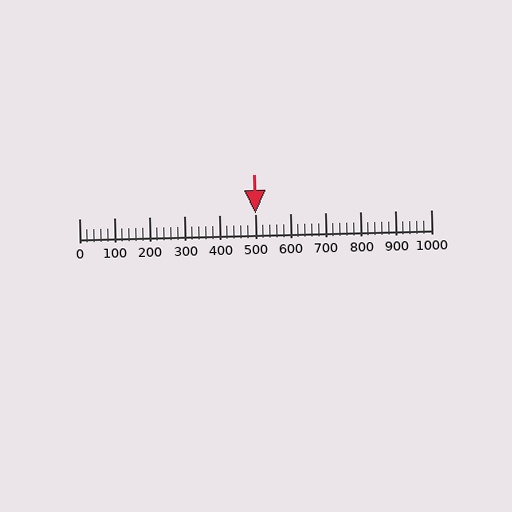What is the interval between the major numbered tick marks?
The major tick marks are spaced 100 units apart.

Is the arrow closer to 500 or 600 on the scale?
The arrow is closer to 500.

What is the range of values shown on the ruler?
The ruler shows values from 0 to 1000.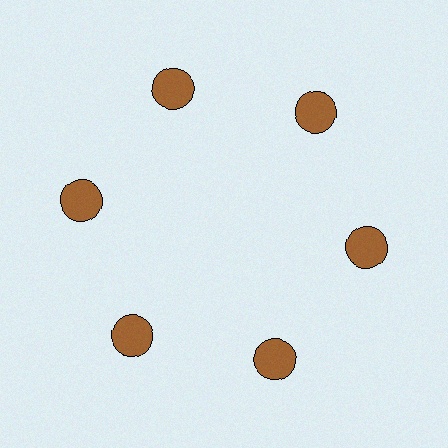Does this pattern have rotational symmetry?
Yes, this pattern has 6-fold rotational symmetry. It looks the same after rotating 60 degrees around the center.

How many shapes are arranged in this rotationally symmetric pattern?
There are 6 shapes, arranged in 6 groups of 1.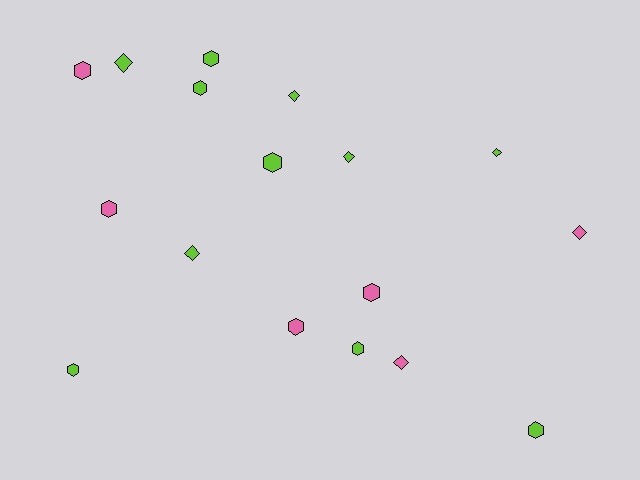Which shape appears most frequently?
Hexagon, with 10 objects.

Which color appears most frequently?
Lime, with 11 objects.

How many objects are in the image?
There are 17 objects.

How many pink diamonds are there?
There are 2 pink diamonds.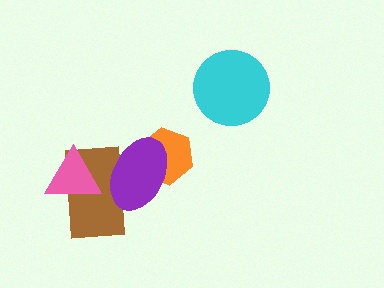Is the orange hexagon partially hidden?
Yes, it is partially covered by another shape.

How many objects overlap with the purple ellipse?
2 objects overlap with the purple ellipse.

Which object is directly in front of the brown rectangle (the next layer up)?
The purple ellipse is directly in front of the brown rectangle.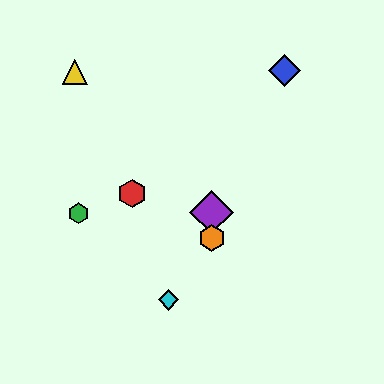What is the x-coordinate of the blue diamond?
The blue diamond is at x≈285.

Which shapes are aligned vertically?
The purple diamond, the orange hexagon are aligned vertically.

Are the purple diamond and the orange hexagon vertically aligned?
Yes, both are at x≈212.